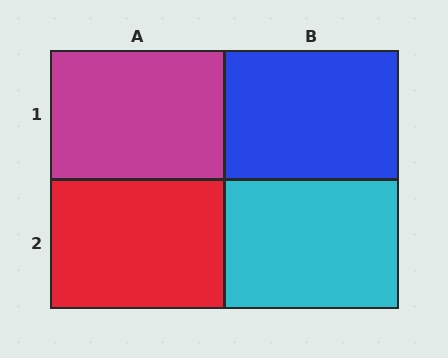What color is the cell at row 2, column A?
Red.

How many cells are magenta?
1 cell is magenta.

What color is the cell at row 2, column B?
Cyan.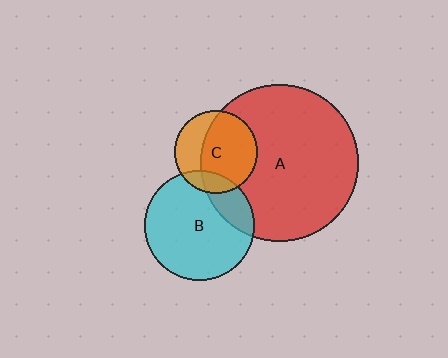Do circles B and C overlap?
Yes.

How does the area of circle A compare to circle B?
Approximately 2.0 times.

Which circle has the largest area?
Circle A (red).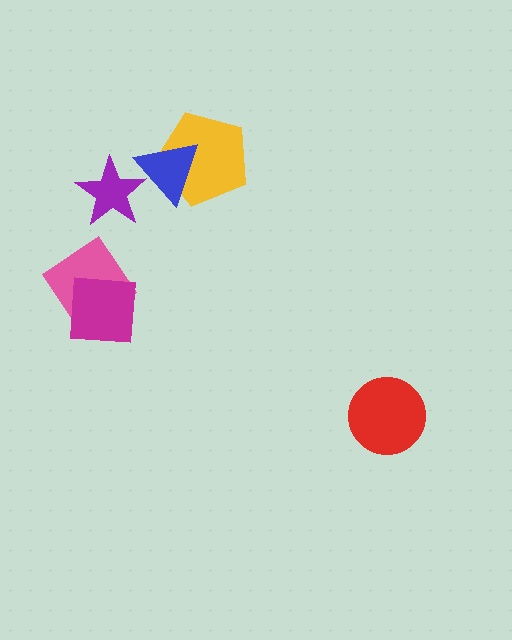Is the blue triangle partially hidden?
No, no other shape covers it.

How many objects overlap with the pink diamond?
1 object overlaps with the pink diamond.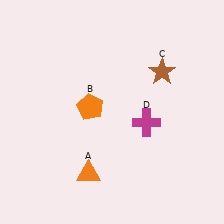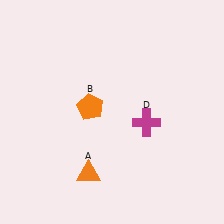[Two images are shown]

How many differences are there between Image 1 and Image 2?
There is 1 difference between the two images.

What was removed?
The brown star (C) was removed in Image 2.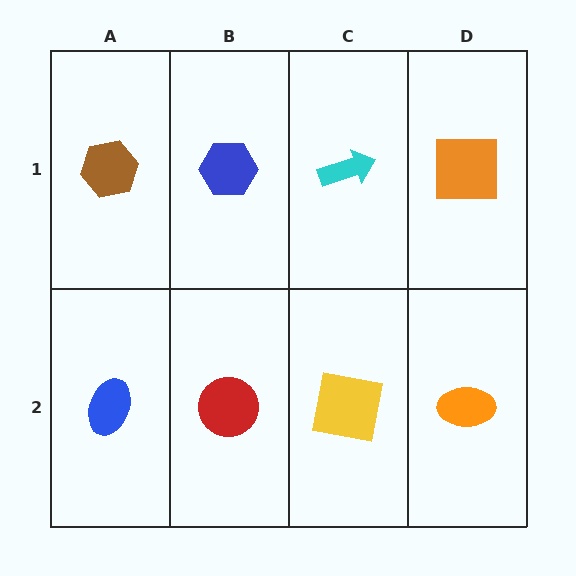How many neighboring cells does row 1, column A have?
2.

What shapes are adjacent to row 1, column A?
A blue ellipse (row 2, column A), a blue hexagon (row 1, column B).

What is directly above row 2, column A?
A brown hexagon.